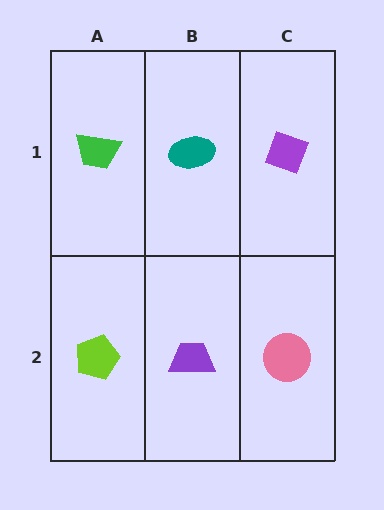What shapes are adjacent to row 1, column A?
A lime pentagon (row 2, column A), a teal ellipse (row 1, column B).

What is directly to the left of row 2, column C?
A purple trapezoid.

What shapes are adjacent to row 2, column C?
A purple diamond (row 1, column C), a purple trapezoid (row 2, column B).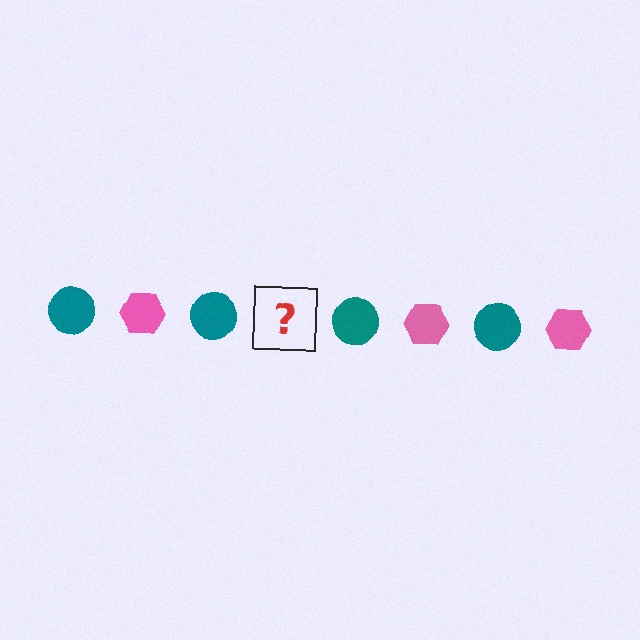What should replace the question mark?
The question mark should be replaced with a pink hexagon.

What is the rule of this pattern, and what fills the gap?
The rule is that the pattern alternates between teal circle and pink hexagon. The gap should be filled with a pink hexagon.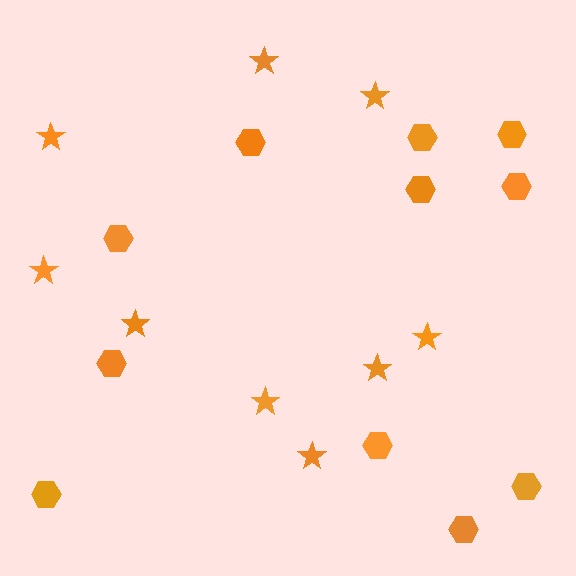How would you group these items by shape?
There are 2 groups: one group of hexagons (11) and one group of stars (9).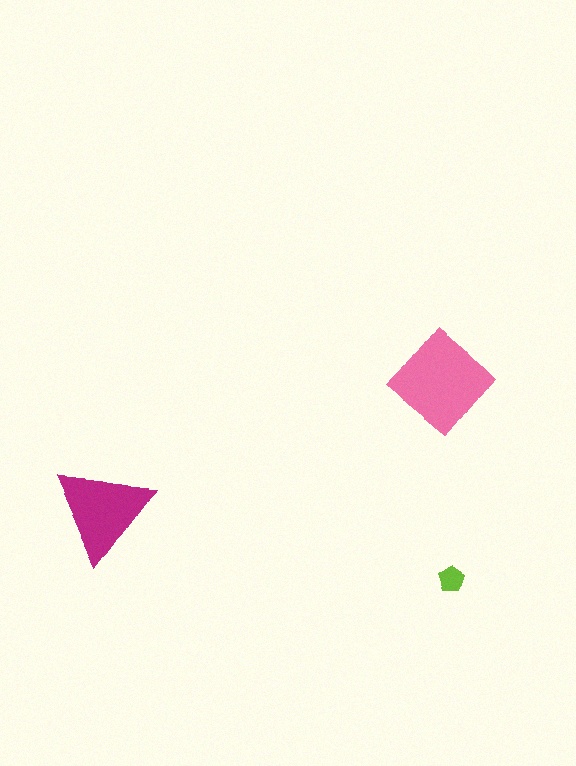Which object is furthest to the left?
The magenta triangle is leftmost.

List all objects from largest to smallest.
The pink diamond, the magenta triangle, the lime pentagon.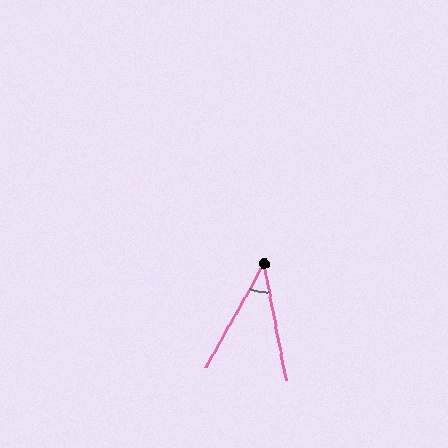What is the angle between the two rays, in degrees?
Approximately 40 degrees.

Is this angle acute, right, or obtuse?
It is acute.